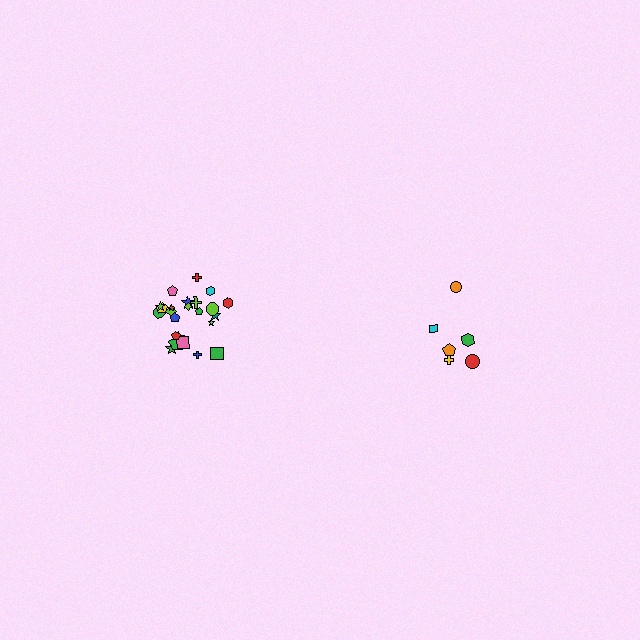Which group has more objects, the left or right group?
The left group.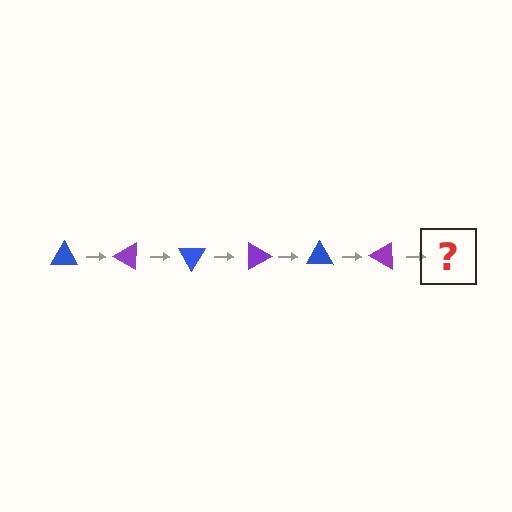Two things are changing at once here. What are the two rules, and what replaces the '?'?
The two rules are that it rotates 30 degrees each step and the color cycles through blue and purple. The '?' should be a blue triangle, rotated 180 degrees from the start.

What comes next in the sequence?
The next element should be a blue triangle, rotated 180 degrees from the start.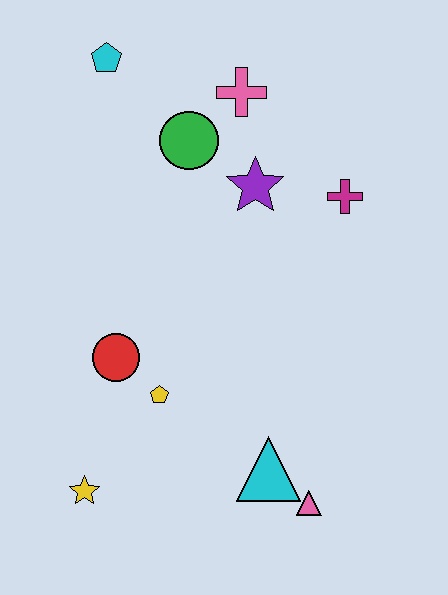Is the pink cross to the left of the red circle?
No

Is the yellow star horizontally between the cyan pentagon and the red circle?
No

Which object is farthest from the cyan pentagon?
The pink triangle is farthest from the cyan pentagon.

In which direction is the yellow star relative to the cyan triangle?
The yellow star is to the left of the cyan triangle.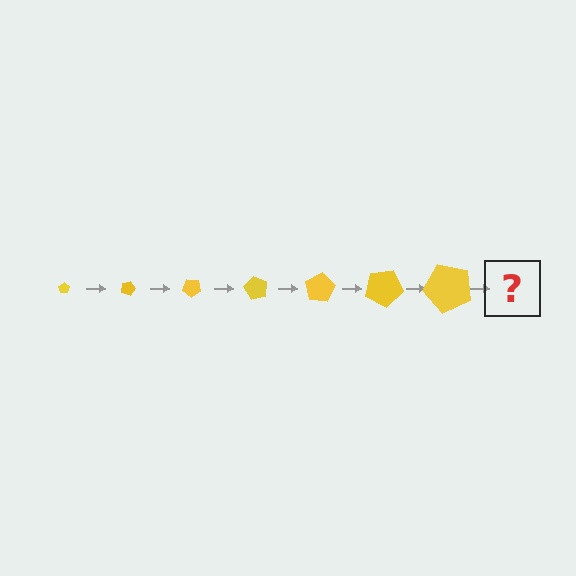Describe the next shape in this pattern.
It should be a pentagon, larger than the previous one and rotated 140 degrees from the start.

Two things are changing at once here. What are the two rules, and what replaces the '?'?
The two rules are that the pentagon grows larger each step and it rotates 20 degrees each step. The '?' should be a pentagon, larger than the previous one and rotated 140 degrees from the start.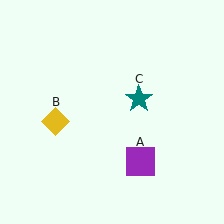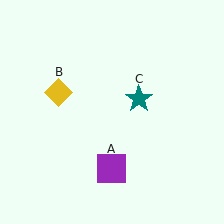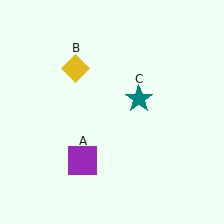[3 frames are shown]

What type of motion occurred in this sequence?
The purple square (object A), yellow diamond (object B) rotated clockwise around the center of the scene.